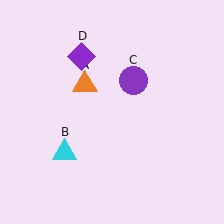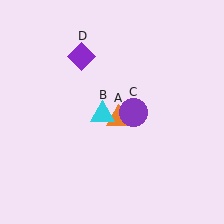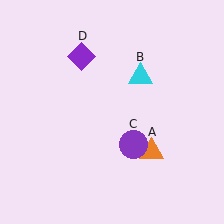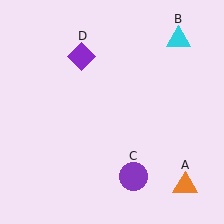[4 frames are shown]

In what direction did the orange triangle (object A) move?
The orange triangle (object A) moved down and to the right.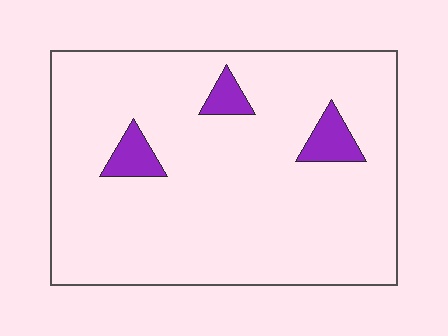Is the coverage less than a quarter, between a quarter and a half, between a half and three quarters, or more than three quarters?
Less than a quarter.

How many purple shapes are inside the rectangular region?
3.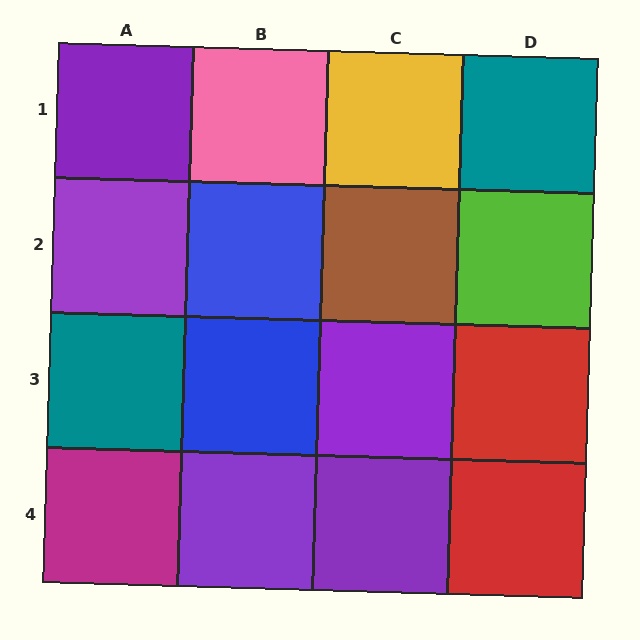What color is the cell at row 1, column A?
Purple.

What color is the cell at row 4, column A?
Magenta.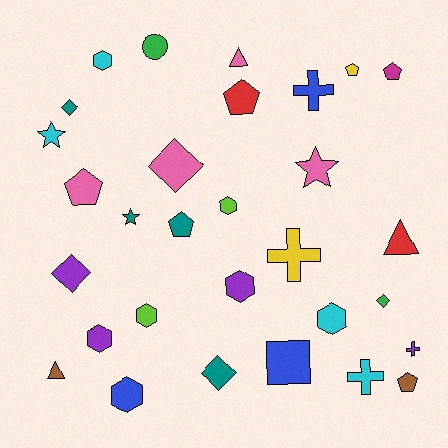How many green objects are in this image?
There are 2 green objects.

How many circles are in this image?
There is 1 circle.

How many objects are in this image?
There are 30 objects.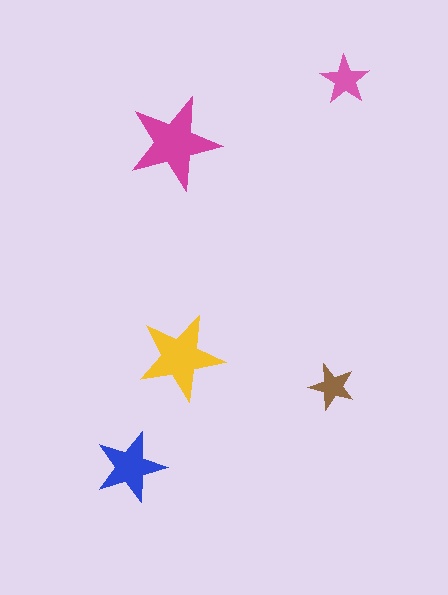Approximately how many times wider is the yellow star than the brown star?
About 2 times wider.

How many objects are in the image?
There are 5 objects in the image.